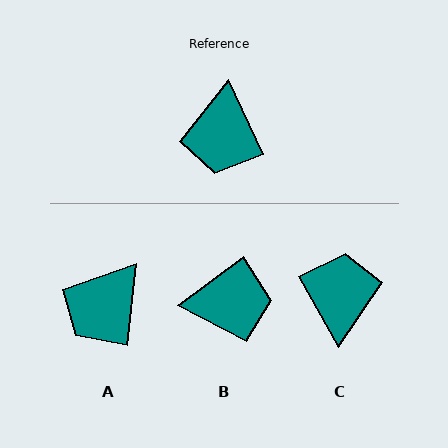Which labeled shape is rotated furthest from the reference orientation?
C, about 176 degrees away.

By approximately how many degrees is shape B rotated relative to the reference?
Approximately 101 degrees counter-clockwise.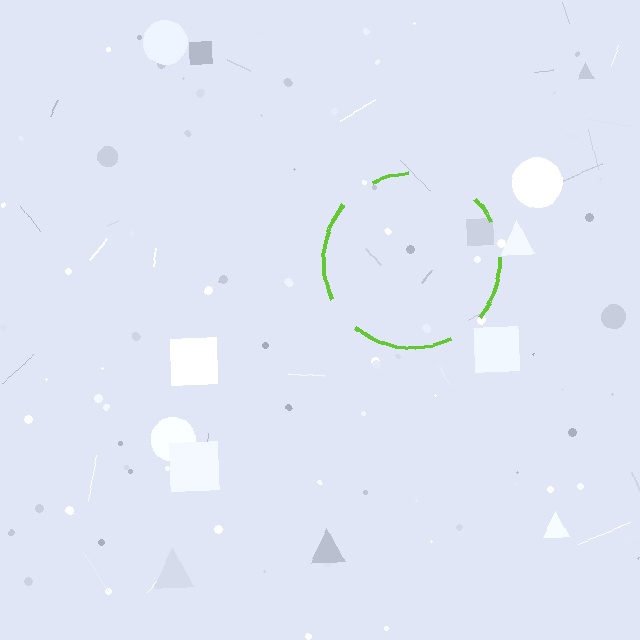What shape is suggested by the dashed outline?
The dashed outline suggests a circle.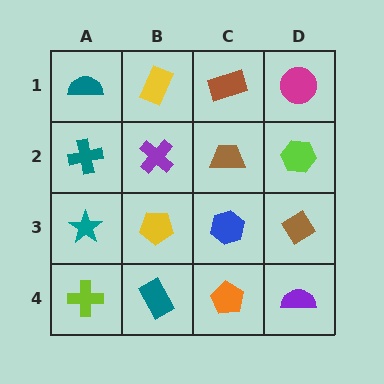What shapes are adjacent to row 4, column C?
A blue hexagon (row 3, column C), a teal rectangle (row 4, column B), a purple semicircle (row 4, column D).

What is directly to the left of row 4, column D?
An orange pentagon.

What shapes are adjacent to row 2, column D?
A magenta circle (row 1, column D), a brown diamond (row 3, column D), a brown trapezoid (row 2, column C).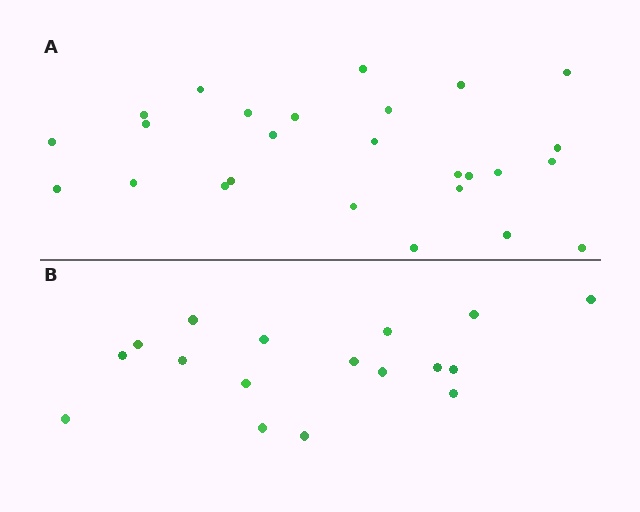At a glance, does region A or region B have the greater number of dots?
Region A (the top region) has more dots.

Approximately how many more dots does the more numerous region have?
Region A has roughly 8 or so more dots than region B.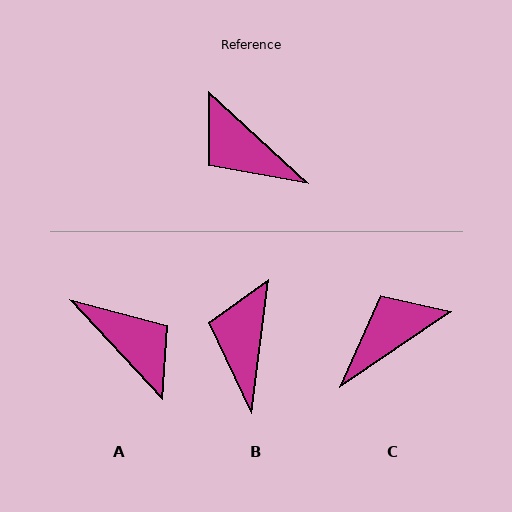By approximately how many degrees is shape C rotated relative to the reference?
Approximately 103 degrees clockwise.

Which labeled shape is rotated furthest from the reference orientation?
A, about 176 degrees away.